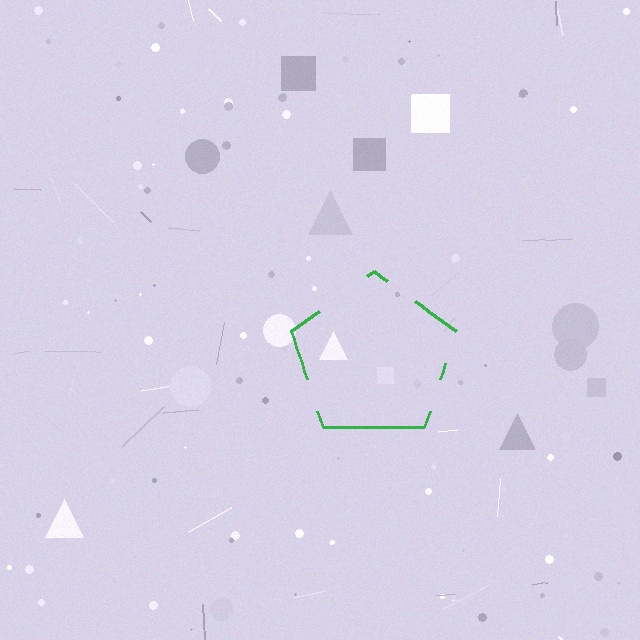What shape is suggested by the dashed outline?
The dashed outline suggests a pentagon.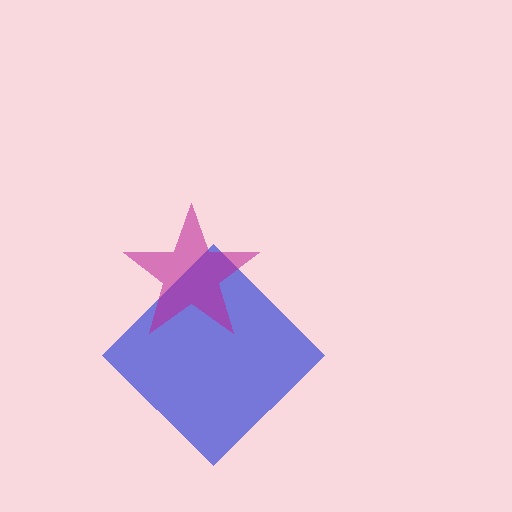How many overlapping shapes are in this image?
There are 2 overlapping shapes in the image.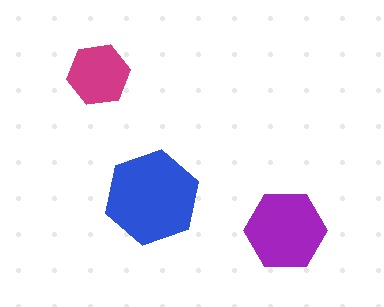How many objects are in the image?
There are 3 objects in the image.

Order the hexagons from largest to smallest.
the blue one, the purple one, the magenta one.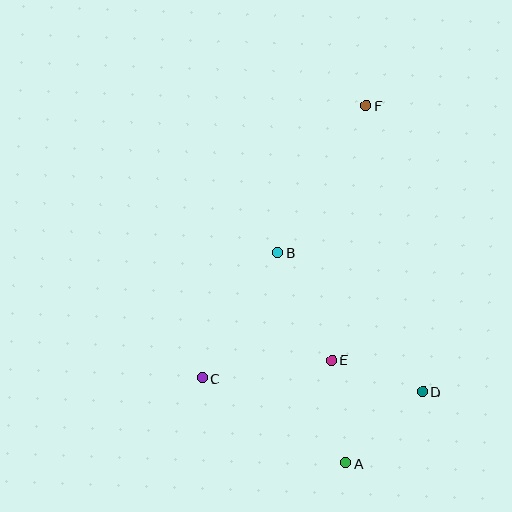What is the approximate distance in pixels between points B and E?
The distance between B and E is approximately 120 pixels.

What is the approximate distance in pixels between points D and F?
The distance between D and F is approximately 292 pixels.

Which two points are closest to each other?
Points D and E are closest to each other.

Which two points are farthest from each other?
Points A and F are farthest from each other.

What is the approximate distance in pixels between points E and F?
The distance between E and F is approximately 257 pixels.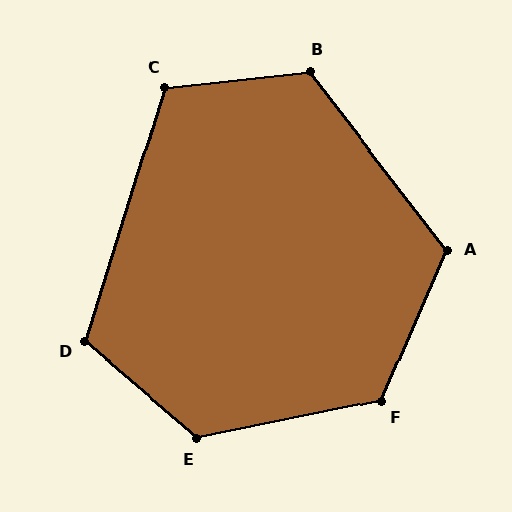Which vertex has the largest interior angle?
E, at approximately 128 degrees.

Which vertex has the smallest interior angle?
D, at approximately 113 degrees.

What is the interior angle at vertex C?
Approximately 113 degrees (obtuse).